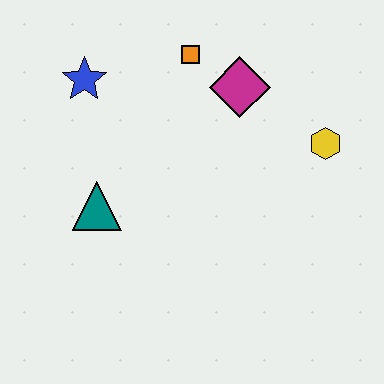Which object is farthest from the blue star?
The yellow hexagon is farthest from the blue star.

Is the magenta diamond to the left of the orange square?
No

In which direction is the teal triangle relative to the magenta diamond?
The teal triangle is to the left of the magenta diamond.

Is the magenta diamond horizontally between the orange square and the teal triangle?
No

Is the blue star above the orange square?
No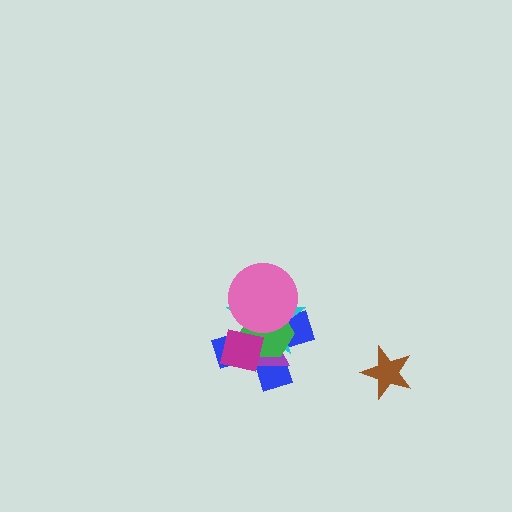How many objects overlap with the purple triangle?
5 objects overlap with the purple triangle.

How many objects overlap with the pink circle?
4 objects overlap with the pink circle.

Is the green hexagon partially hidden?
Yes, it is partially covered by another shape.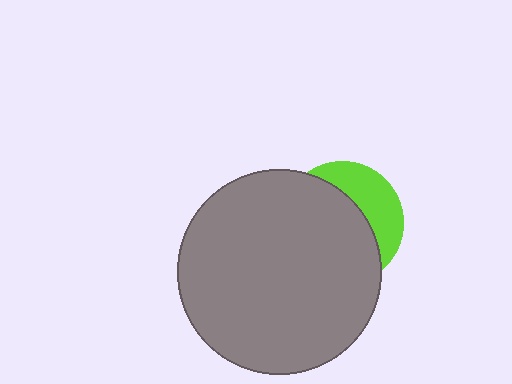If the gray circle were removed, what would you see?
You would see the complete lime circle.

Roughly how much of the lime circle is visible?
A small part of it is visible (roughly 33%).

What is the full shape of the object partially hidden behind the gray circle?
The partially hidden object is a lime circle.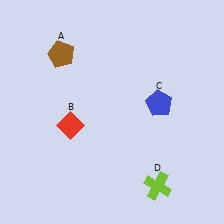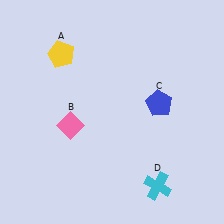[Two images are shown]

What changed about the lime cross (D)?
In Image 1, D is lime. In Image 2, it changed to cyan.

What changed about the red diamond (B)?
In Image 1, B is red. In Image 2, it changed to pink.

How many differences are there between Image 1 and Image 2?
There are 3 differences between the two images.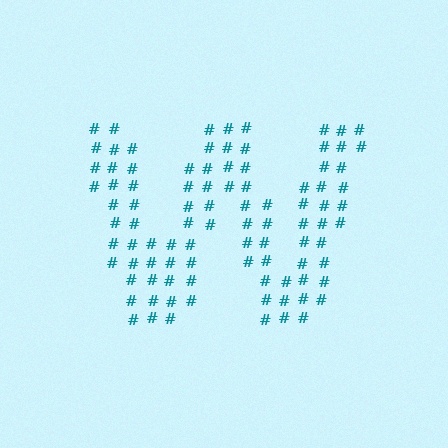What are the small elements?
The small elements are hash symbols.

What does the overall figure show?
The overall figure shows the letter W.